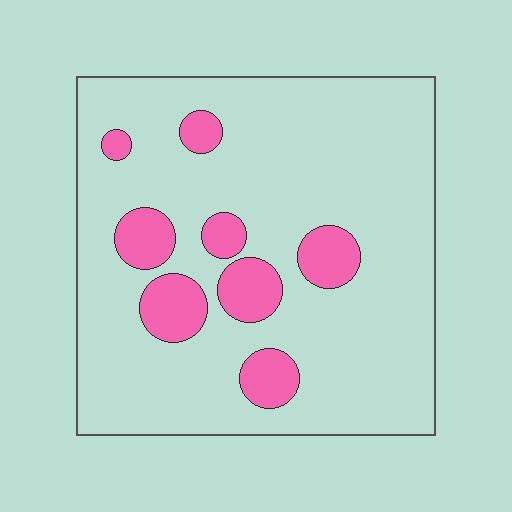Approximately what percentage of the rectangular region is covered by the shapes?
Approximately 15%.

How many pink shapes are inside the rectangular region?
8.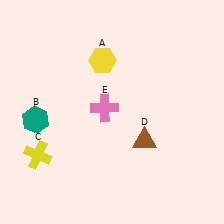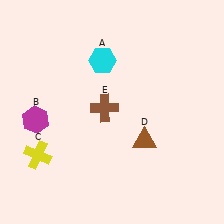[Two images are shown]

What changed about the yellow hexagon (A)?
In Image 1, A is yellow. In Image 2, it changed to cyan.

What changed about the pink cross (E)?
In Image 1, E is pink. In Image 2, it changed to brown.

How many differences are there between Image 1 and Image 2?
There are 3 differences between the two images.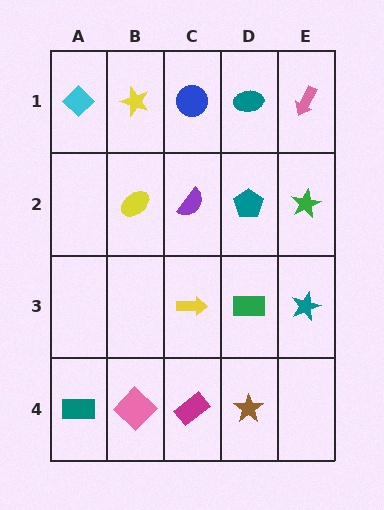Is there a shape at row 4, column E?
No, that cell is empty.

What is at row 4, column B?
A pink diamond.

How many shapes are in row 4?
4 shapes.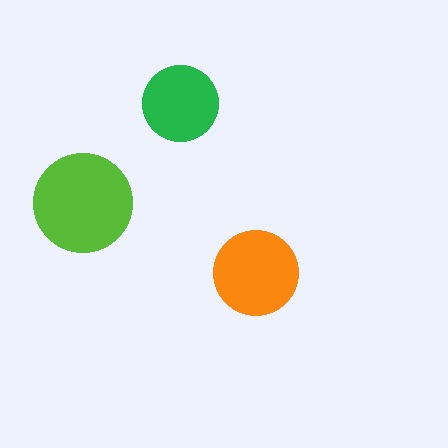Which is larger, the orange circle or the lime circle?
The lime one.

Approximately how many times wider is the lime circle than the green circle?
About 1.5 times wider.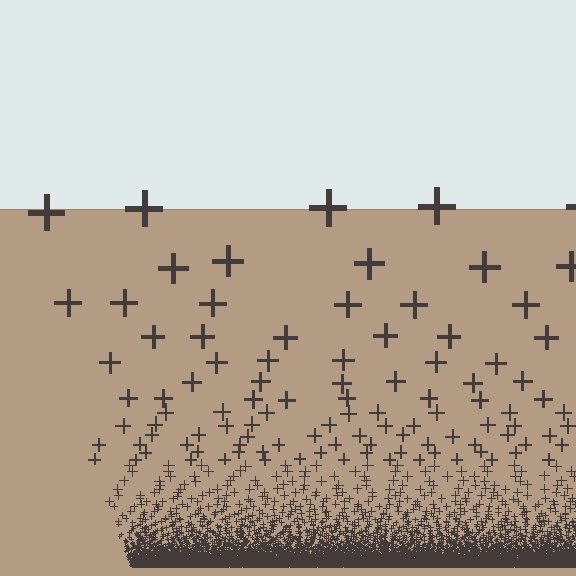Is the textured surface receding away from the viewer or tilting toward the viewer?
The surface appears to tilt toward the viewer. Texture elements get larger and sparser toward the top.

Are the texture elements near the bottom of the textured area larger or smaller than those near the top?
Smaller. The gradient is inverted — elements near the bottom are smaller and denser.